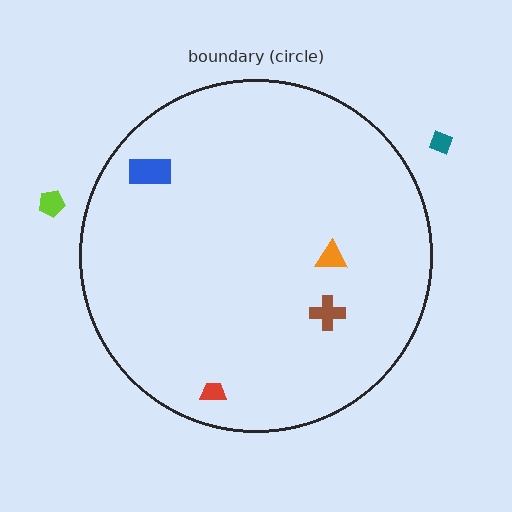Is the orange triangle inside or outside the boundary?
Inside.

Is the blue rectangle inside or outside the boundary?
Inside.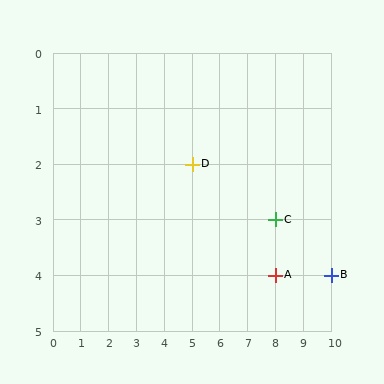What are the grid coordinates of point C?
Point C is at grid coordinates (8, 3).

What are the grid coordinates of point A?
Point A is at grid coordinates (8, 4).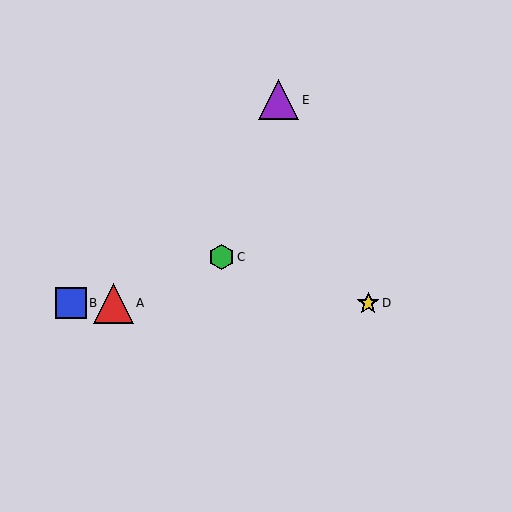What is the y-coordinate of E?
Object E is at y≈100.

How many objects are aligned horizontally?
3 objects (A, B, D) are aligned horizontally.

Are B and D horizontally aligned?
Yes, both are at y≈303.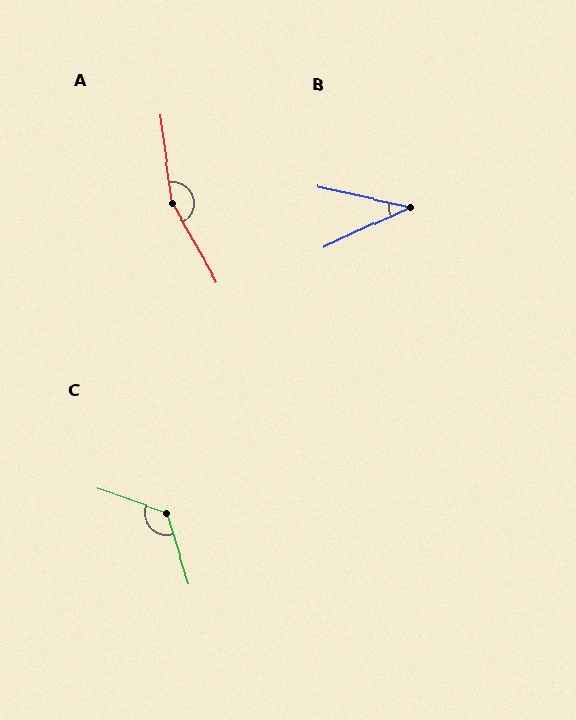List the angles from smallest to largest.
B (38°), C (126°), A (158°).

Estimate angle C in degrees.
Approximately 126 degrees.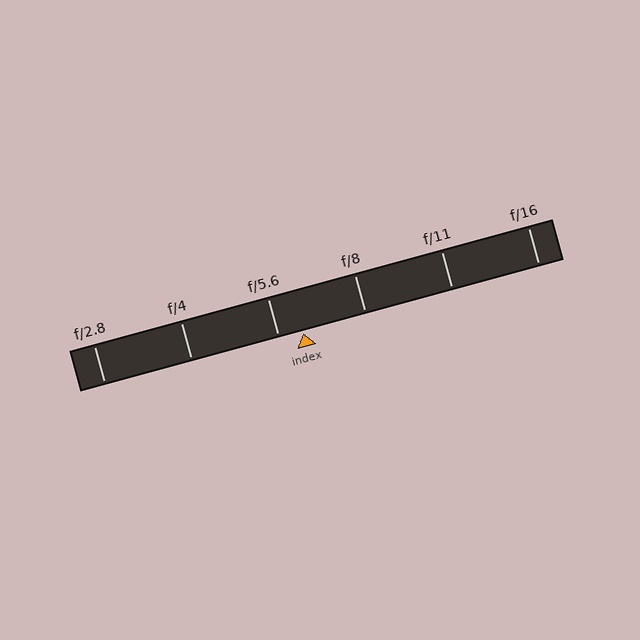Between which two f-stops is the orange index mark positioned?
The index mark is between f/5.6 and f/8.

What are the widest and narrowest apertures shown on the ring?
The widest aperture shown is f/2.8 and the narrowest is f/16.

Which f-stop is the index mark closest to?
The index mark is closest to f/5.6.